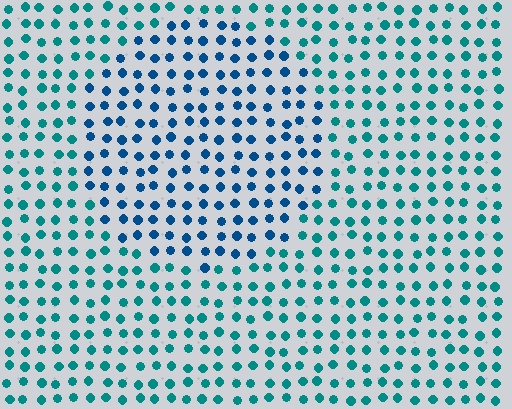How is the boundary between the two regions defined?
The boundary is defined purely by a slight shift in hue (about 30 degrees). Spacing, size, and orientation are identical on both sides.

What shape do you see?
I see a circle.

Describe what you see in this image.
The image is filled with small teal elements in a uniform arrangement. A circle-shaped region is visible where the elements are tinted to a slightly different hue, forming a subtle color boundary.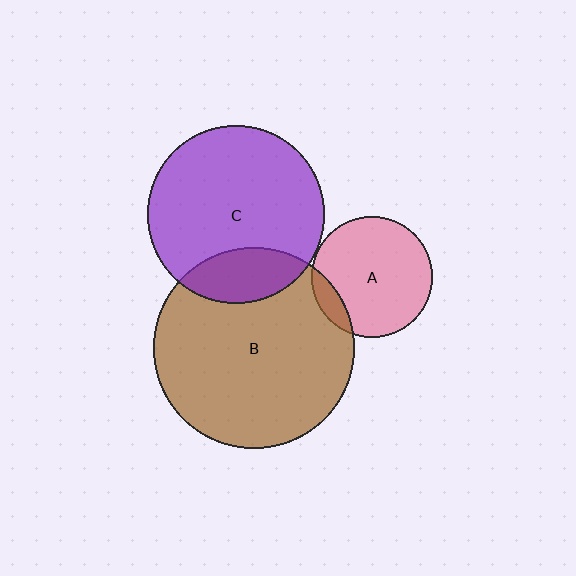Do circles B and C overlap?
Yes.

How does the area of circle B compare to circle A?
Approximately 2.7 times.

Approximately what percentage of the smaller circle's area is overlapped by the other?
Approximately 20%.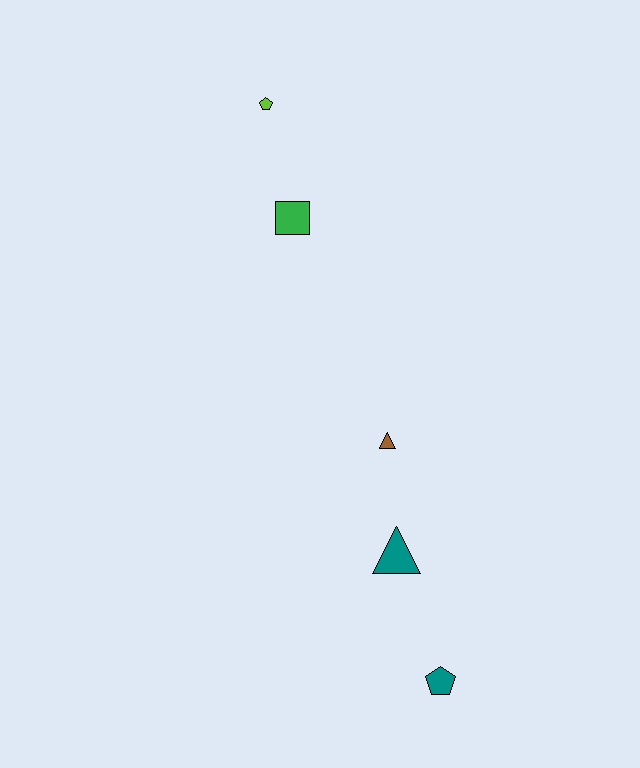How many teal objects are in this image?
There are 2 teal objects.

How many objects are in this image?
There are 5 objects.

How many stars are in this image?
There are no stars.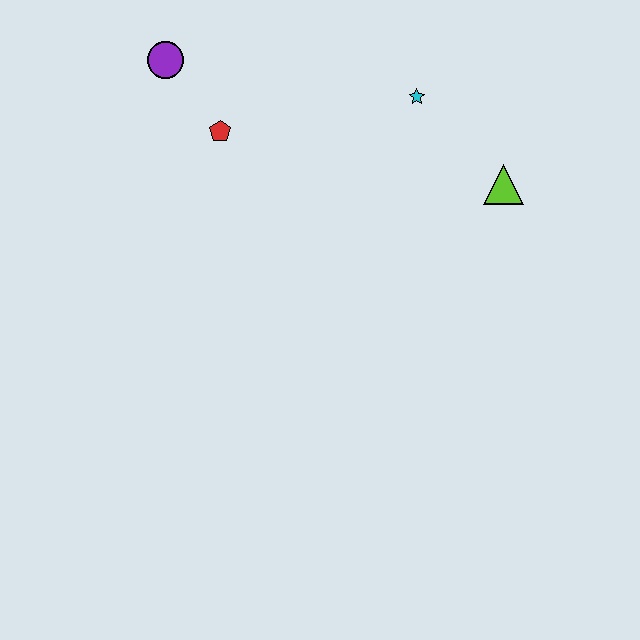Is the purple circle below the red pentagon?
No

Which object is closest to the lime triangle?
The cyan star is closest to the lime triangle.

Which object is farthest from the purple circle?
The lime triangle is farthest from the purple circle.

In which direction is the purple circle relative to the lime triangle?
The purple circle is to the left of the lime triangle.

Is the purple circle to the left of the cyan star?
Yes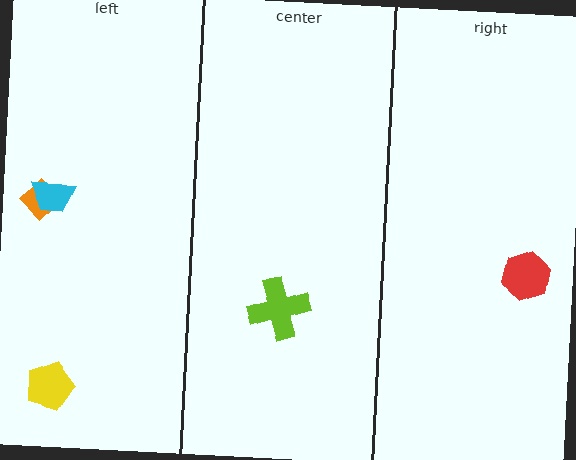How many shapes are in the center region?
1.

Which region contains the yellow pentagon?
The left region.